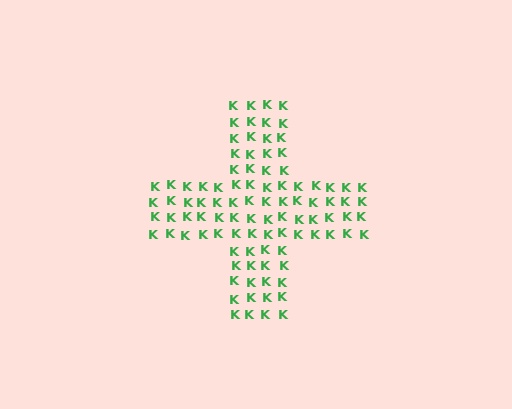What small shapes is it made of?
It is made of small letter K's.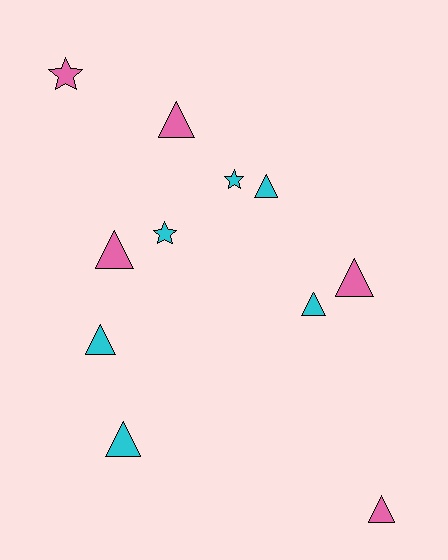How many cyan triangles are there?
There are 4 cyan triangles.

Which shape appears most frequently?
Triangle, with 8 objects.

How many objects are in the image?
There are 11 objects.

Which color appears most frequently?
Cyan, with 6 objects.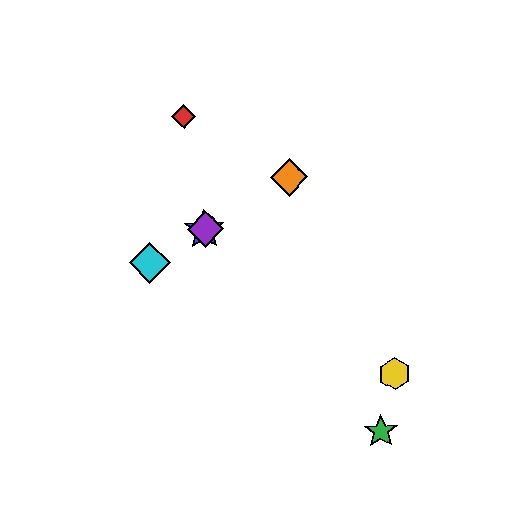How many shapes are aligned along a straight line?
4 shapes (the blue star, the purple diamond, the orange diamond, the cyan diamond) are aligned along a straight line.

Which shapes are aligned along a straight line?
The blue star, the purple diamond, the orange diamond, the cyan diamond are aligned along a straight line.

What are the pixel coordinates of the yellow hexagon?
The yellow hexagon is at (395, 374).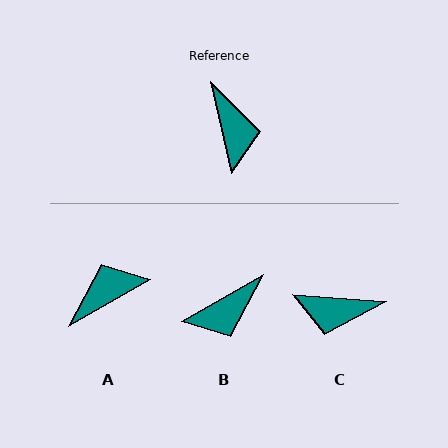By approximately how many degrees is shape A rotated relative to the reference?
Approximately 107 degrees counter-clockwise.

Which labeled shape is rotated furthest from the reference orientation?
C, about 107 degrees away.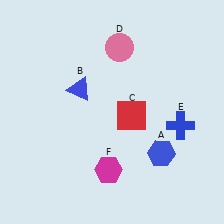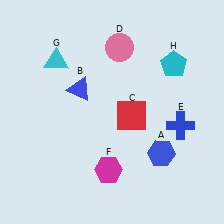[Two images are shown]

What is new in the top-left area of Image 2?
A cyan triangle (G) was added in the top-left area of Image 2.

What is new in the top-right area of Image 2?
A cyan pentagon (H) was added in the top-right area of Image 2.